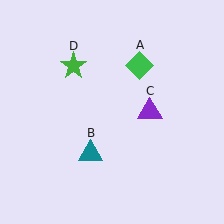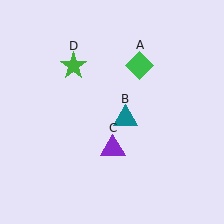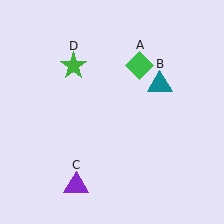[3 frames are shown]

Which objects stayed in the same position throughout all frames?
Green diamond (object A) and green star (object D) remained stationary.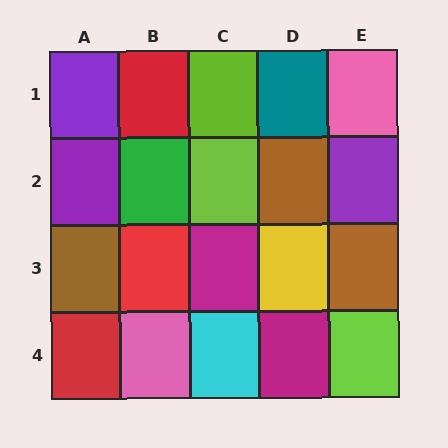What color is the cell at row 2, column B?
Green.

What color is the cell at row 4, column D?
Magenta.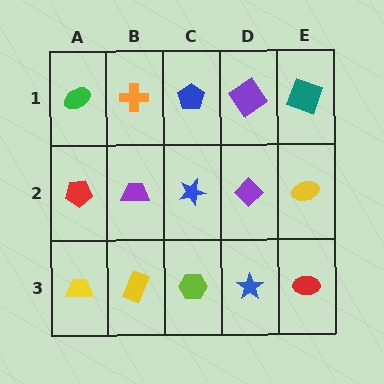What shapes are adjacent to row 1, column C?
A blue star (row 2, column C), an orange cross (row 1, column B), a purple diamond (row 1, column D).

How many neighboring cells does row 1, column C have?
3.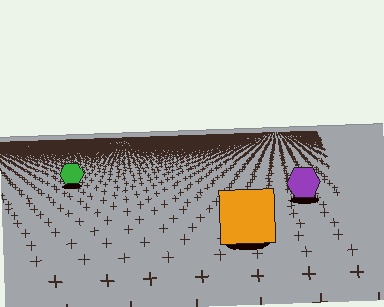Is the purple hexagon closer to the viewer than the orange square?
No. The orange square is closer — you can tell from the texture gradient: the ground texture is coarser near it.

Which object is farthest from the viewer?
The green hexagon is farthest from the viewer. It appears smaller and the ground texture around it is denser.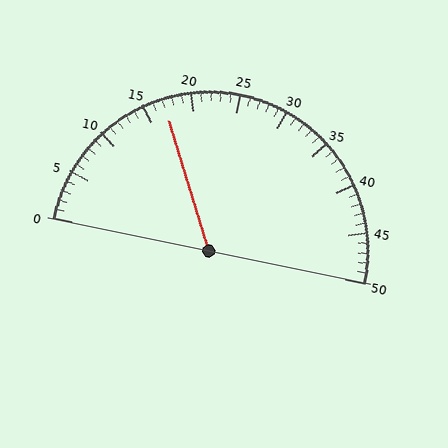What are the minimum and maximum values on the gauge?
The gauge ranges from 0 to 50.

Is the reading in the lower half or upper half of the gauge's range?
The reading is in the lower half of the range (0 to 50).